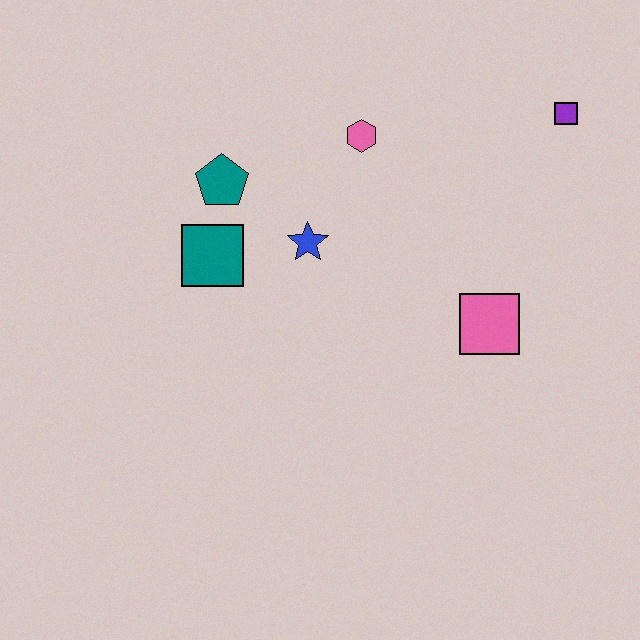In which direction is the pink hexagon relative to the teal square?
The pink hexagon is to the right of the teal square.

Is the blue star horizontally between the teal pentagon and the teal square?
No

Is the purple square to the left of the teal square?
No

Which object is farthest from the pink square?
The teal pentagon is farthest from the pink square.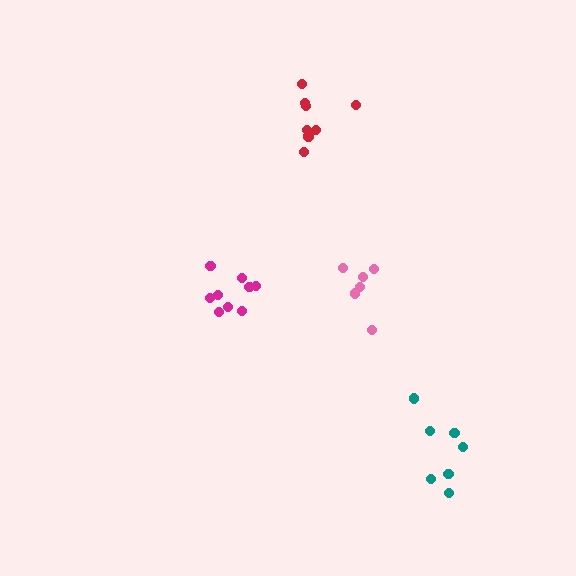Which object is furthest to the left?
The magenta cluster is leftmost.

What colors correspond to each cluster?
The clusters are colored: pink, magenta, teal, red.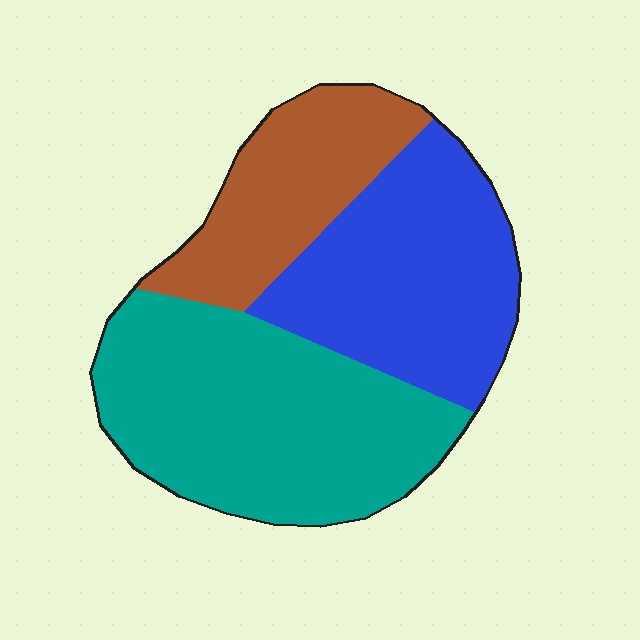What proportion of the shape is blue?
Blue covers around 35% of the shape.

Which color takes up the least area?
Brown, at roughly 20%.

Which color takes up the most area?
Teal, at roughly 45%.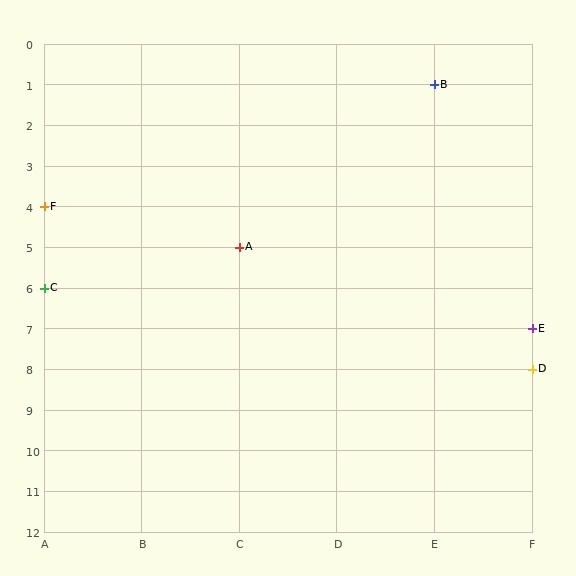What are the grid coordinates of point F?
Point F is at grid coordinates (A, 4).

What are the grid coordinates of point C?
Point C is at grid coordinates (A, 6).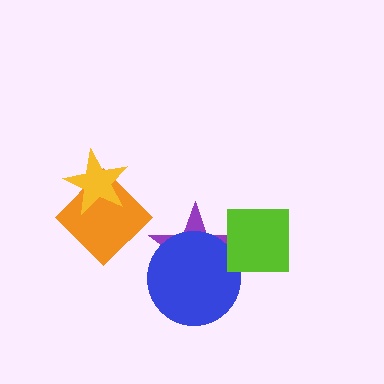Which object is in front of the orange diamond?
The yellow star is in front of the orange diamond.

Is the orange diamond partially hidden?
Yes, it is partially covered by another shape.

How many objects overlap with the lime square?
1 object overlaps with the lime square.